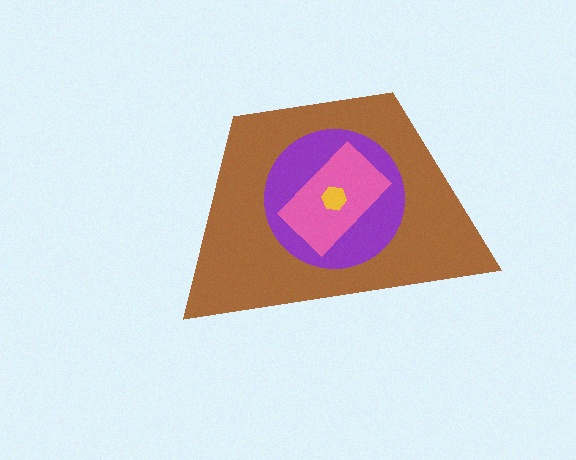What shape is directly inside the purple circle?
The pink rectangle.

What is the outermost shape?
The brown trapezoid.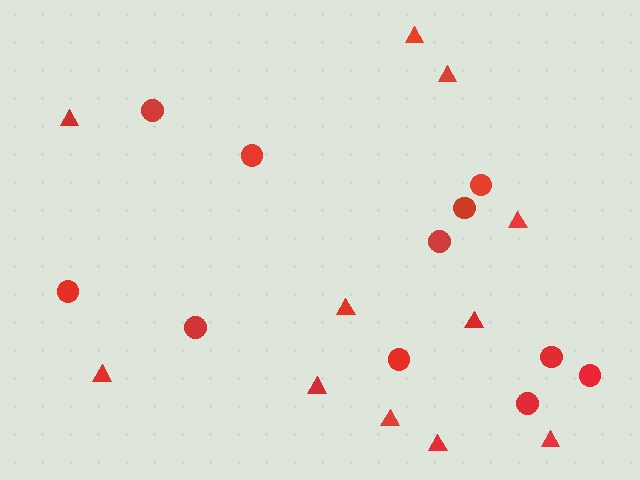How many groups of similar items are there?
There are 2 groups: one group of triangles (11) and one group of circles (11).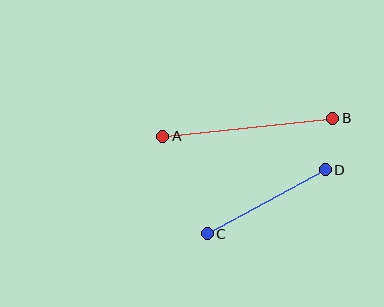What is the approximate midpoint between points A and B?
The midpoint is at approximately (248, 127) pixels.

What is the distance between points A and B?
The distance is approximately 171 pixels.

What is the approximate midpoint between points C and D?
The midpoint is at approximately (266, 202) pixels.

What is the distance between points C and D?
The distance is approximately 134 pixels.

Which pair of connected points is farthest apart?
Points A and B are farthest apart.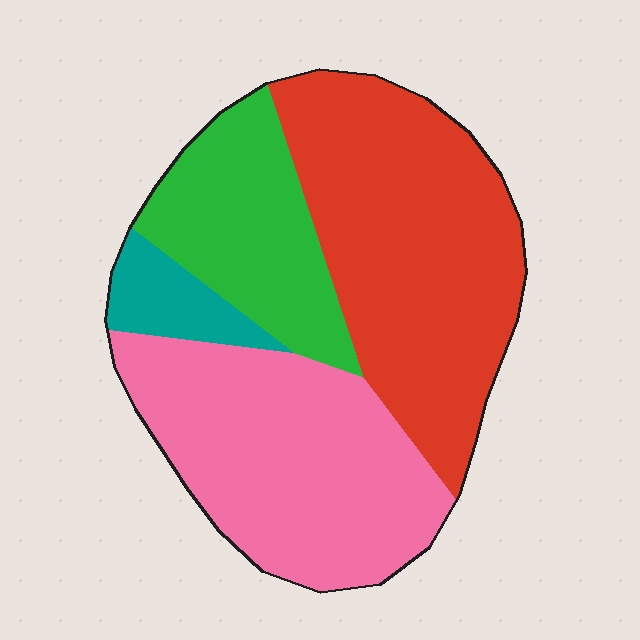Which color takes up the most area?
Red, at roughly 40%.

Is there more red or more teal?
Red.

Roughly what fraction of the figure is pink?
Pink covers about 35% of the figure.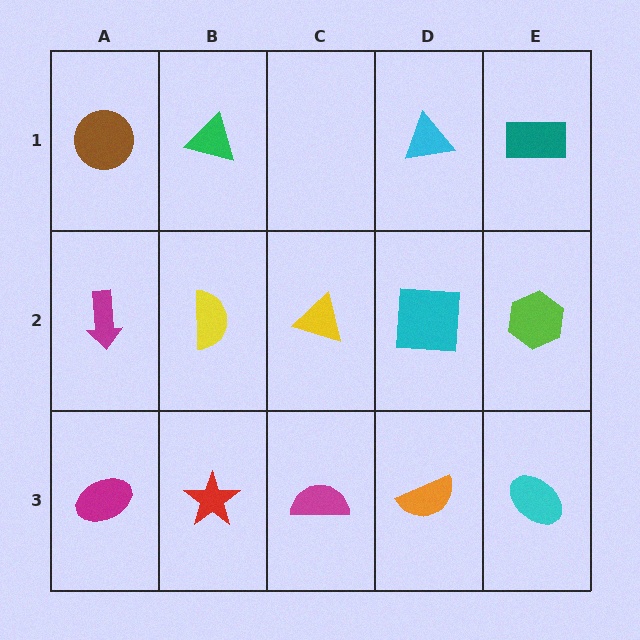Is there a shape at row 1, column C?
No, that cell is empty.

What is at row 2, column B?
A yellow semicircle.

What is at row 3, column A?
A magenta ellipse.